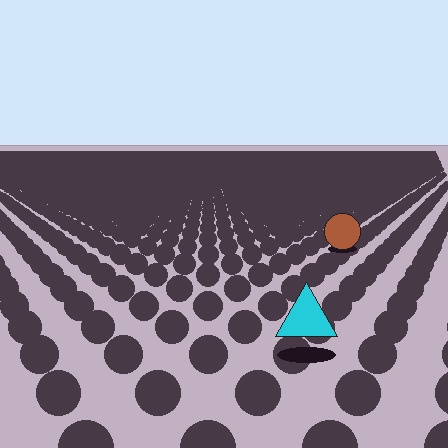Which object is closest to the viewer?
The cyan triangle is closest. The texture marks near it are larger and more spread out.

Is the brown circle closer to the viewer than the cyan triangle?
No. The cyan triangle is closer — you can tell from the texture gradient: the ground texture is coarser near it.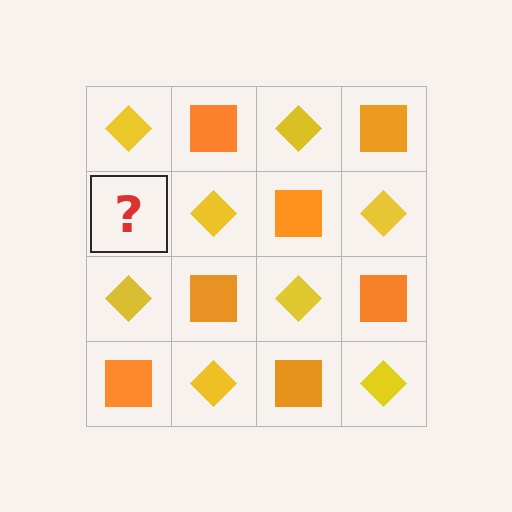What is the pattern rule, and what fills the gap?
The rule is that it alternates yellow diamond and orange square in a checkerboard pattern. The gap should be filled with an orange square.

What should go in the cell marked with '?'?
The missing cell should contain an orange square.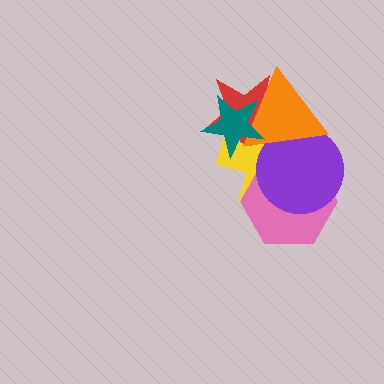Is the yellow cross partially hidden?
Yes, it is partially covered by another shape.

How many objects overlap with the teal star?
3 objects overlap with the teal star.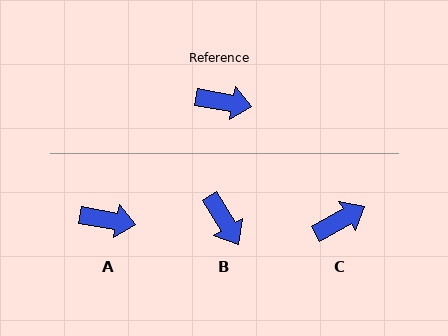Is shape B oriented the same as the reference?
No, it is off by about 49 degrees.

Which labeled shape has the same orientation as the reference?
A.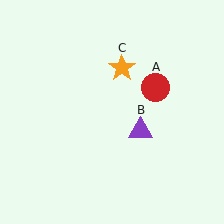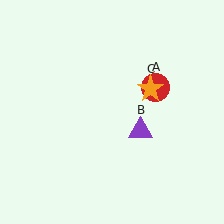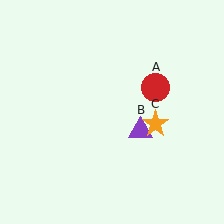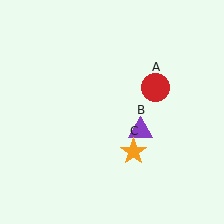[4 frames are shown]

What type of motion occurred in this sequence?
The orange star (object C) rotated clockwise around the center of the scene.